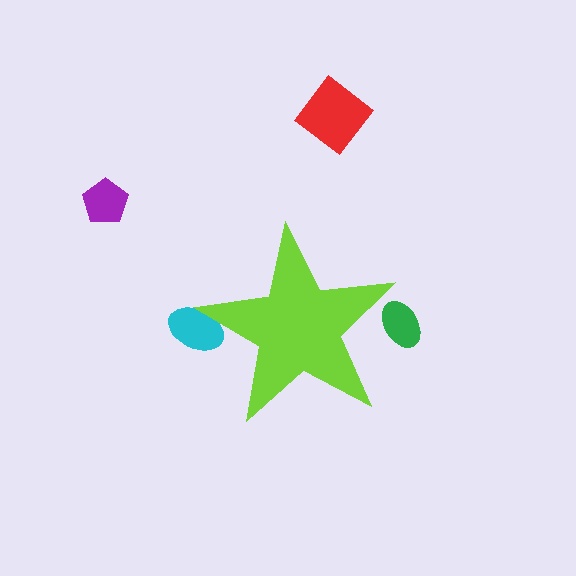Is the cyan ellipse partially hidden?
Yes, the cyan ellipse is partially hidden behind the lime star.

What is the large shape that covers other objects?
A lime star.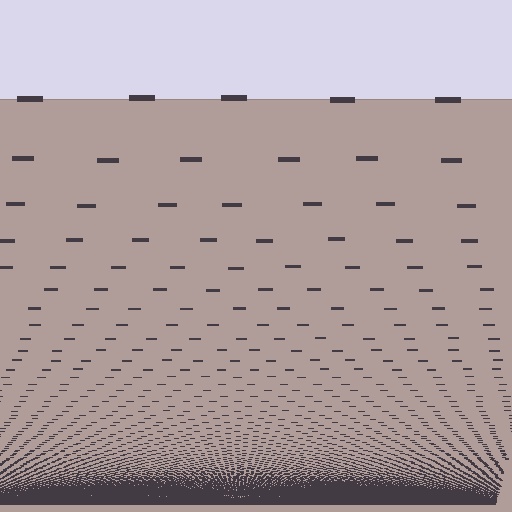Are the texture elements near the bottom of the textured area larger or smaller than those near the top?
Smaller. The gradient is inverted — elements near the bottom are smaller and denser.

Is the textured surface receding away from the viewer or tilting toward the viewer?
The surface appears to tilt toward the viewer. Texture elements get larger and sparser toward the top.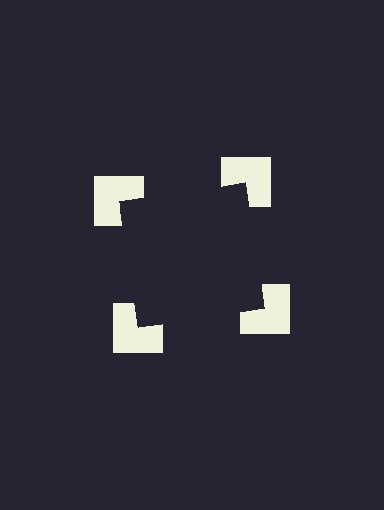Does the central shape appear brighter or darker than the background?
It typically appears slightly darker than the background, even though no actual brightness change is drawn.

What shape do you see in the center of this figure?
An illusory square — its edges are inferred from the aligned wedge cuts in the notched squares, not physically drawn.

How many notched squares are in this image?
There are 4 — one at each vertex of the illusory square.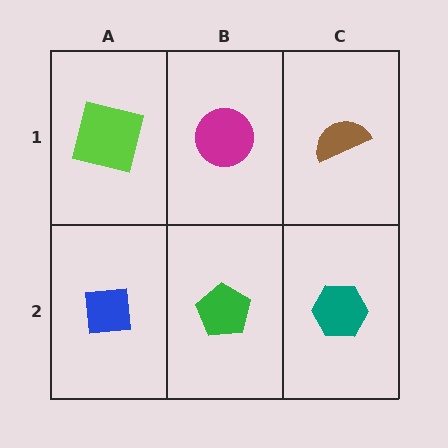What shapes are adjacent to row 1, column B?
A green pentagon (row 2, column B), a lime square (row 1, column A), a brown semicircle (row 1, column C).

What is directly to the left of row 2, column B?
A blue square.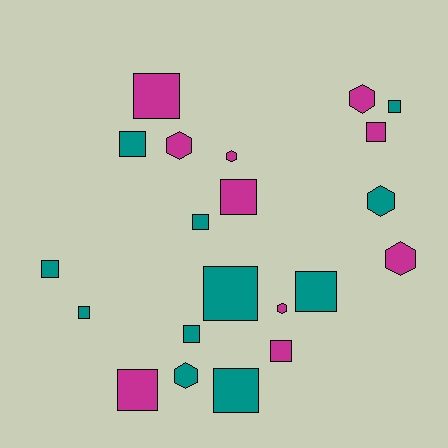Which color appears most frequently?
Teal, with 11 objects.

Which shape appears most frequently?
Square, with 14 objects.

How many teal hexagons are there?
There are 2 teal hexagons.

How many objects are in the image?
There are 21 objects.